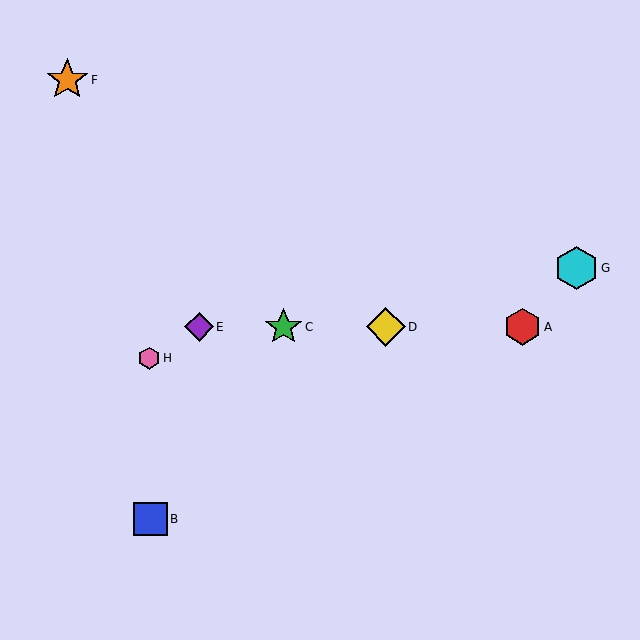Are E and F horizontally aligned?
No, E is at y≈327 and F is at y≈80.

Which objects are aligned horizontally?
Objects A, C, D, E are aligned horizontally.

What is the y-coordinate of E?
Object E is at y≈327.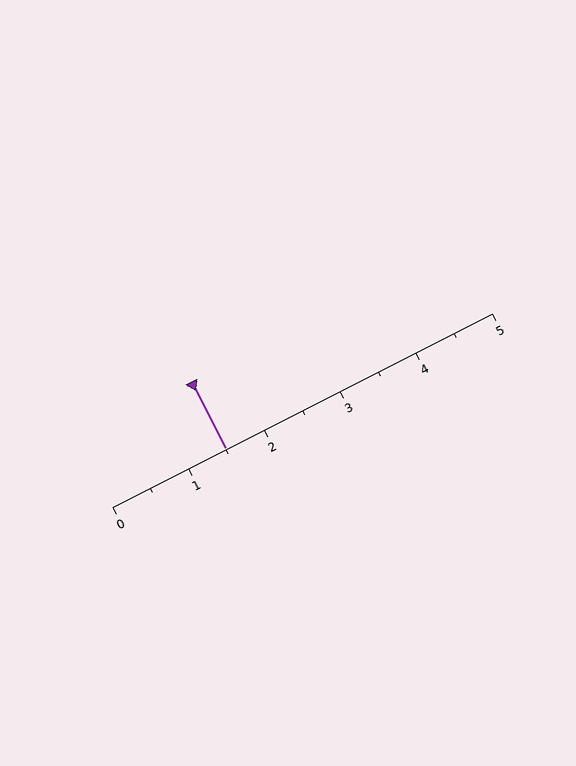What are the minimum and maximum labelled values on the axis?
The axis runs from 0 to 5.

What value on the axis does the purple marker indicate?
The marker indicates approximately 1.5.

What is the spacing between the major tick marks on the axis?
The major ticks are spaced 1 apart.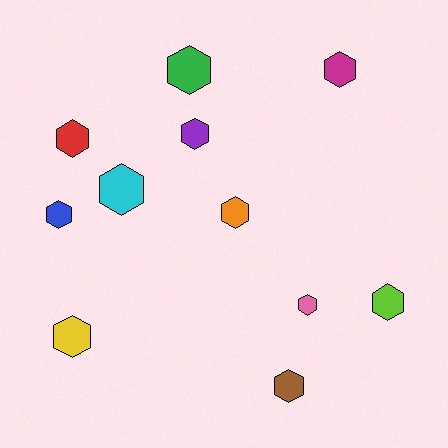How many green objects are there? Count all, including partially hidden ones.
There is 1 green object.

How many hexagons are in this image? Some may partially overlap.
There are 11 hexagons.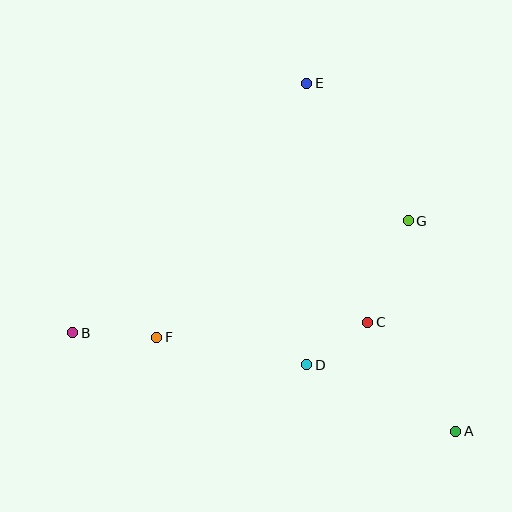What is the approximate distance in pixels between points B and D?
The distance between B and D is approximately 236 pixels.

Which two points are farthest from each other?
Points A and B are farthest from each other.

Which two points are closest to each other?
Points C and D are closest to each other.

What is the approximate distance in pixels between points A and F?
The distance between A and F is approximately 313 pixels.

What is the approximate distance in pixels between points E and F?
The distance between E and F is approximately 295 pixels.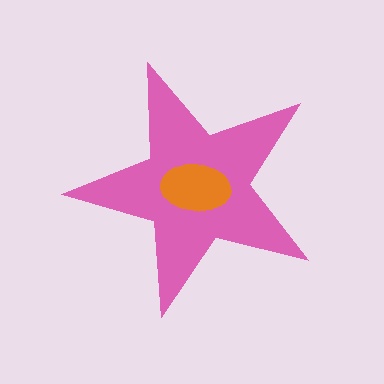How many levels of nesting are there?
2.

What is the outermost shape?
The pink star.